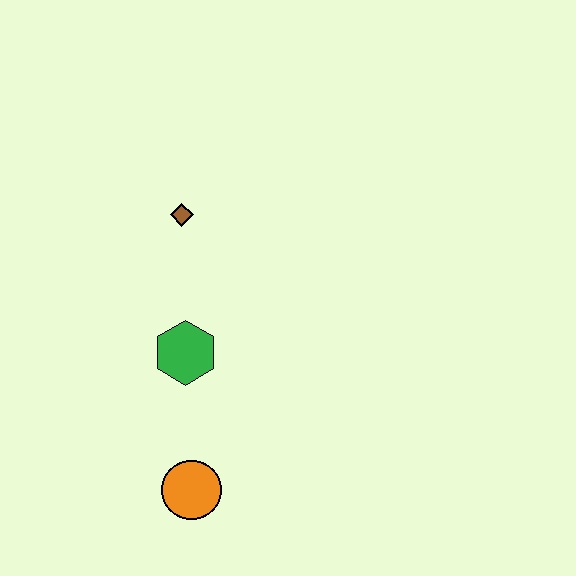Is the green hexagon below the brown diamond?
Yes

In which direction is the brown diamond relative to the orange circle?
The brown diamond is above the orange circle.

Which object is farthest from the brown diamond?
The orange circle is farthest from the brown diamond.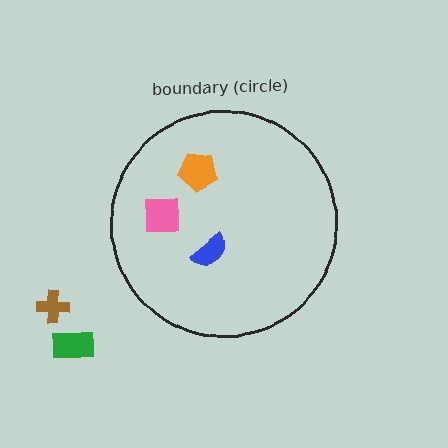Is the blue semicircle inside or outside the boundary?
Inside.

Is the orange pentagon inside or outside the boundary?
Inside.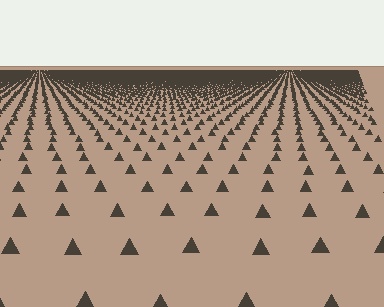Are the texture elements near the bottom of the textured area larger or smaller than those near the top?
Larger. Near the bottom, elements are closer to the viewer and appear at a bigger on-screen size.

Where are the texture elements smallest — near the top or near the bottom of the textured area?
Near the top.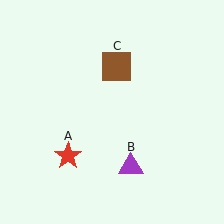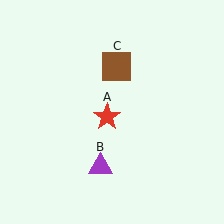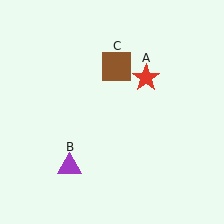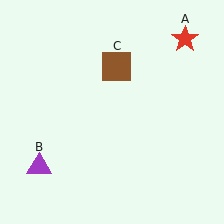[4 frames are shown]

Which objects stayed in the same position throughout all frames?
Brown square (object C) remained stationary.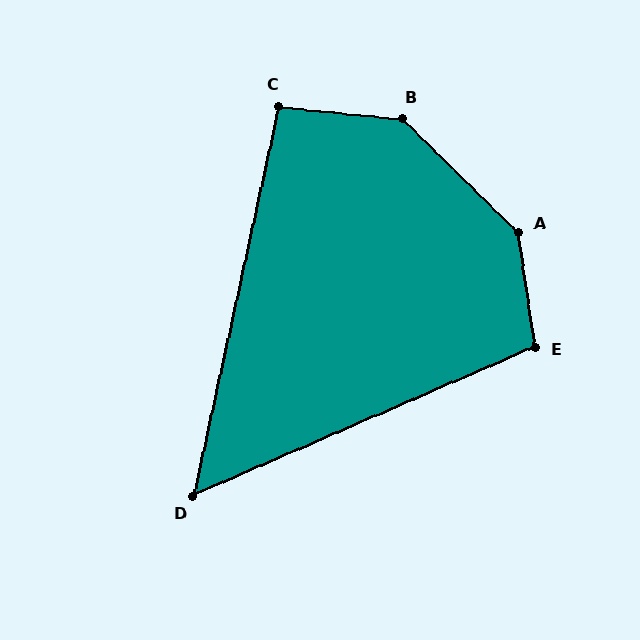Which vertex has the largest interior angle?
A, at approximately 143 degrees.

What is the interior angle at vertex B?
Approximately 141 degrees (obtuse).